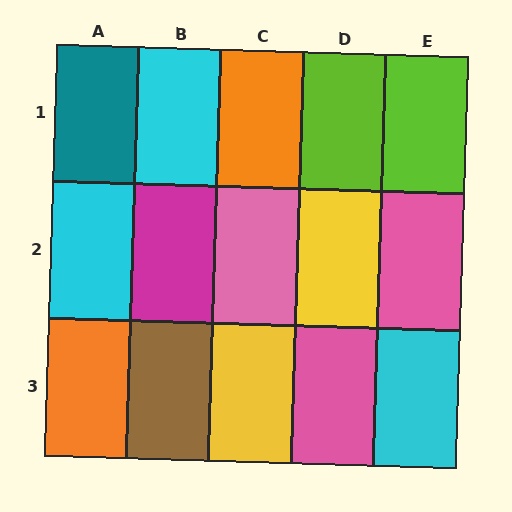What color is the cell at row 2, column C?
Pink.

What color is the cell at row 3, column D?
Pink.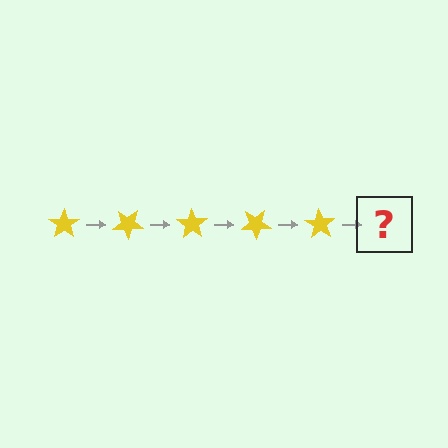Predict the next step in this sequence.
The next step is a yellow star rotated 175 degrees.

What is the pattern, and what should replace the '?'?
The pattern is that the star rotates 35 degrees each step. The '?' should be a yellow star rotated 175 degrees.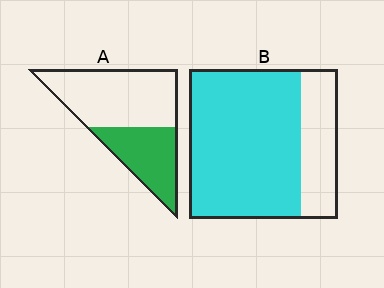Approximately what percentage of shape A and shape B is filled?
A is approximately 40% and B is approximately 75%.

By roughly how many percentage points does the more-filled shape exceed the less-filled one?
By roughly 35 percentage points (B over A).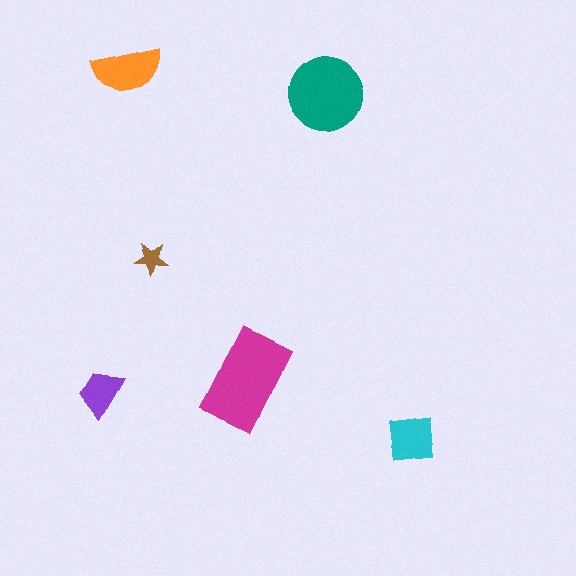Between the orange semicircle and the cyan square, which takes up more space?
The orange semicircle.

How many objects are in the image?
There are 6 objects in the image.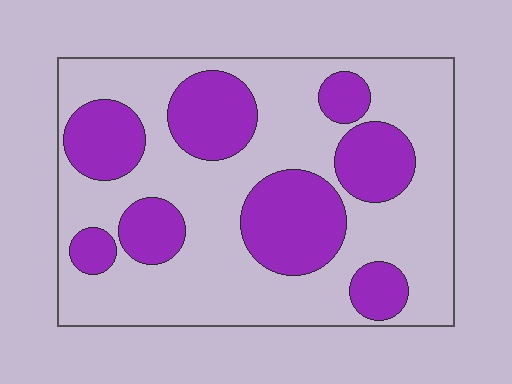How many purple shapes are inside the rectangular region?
8.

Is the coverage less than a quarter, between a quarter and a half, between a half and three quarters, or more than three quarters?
Between a quarter and a half.